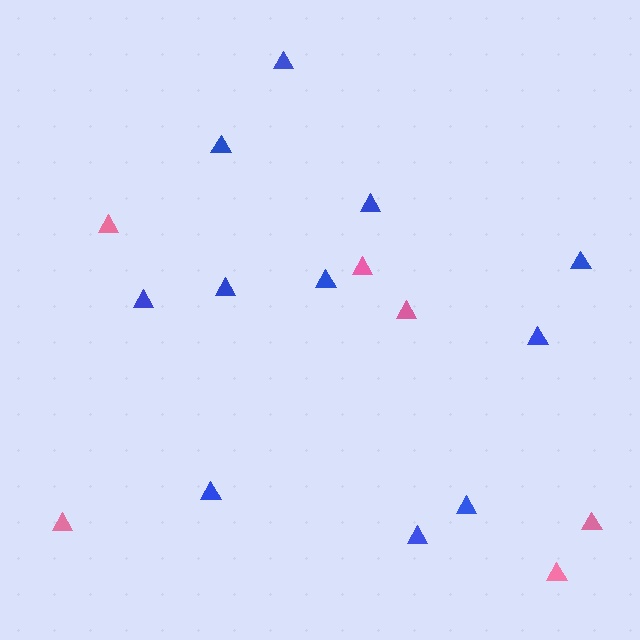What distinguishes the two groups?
There are 2 groups: one group of blue triangles (11) and one group of pink triangles (6).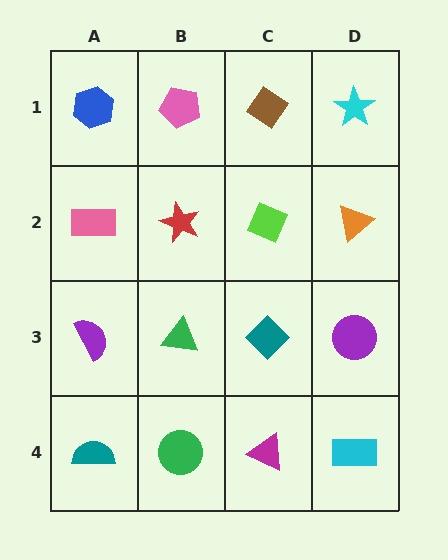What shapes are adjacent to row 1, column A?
A pink rectangle (row 2, column A), a pink pentagon (row 1, column B).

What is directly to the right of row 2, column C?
An orange triangle.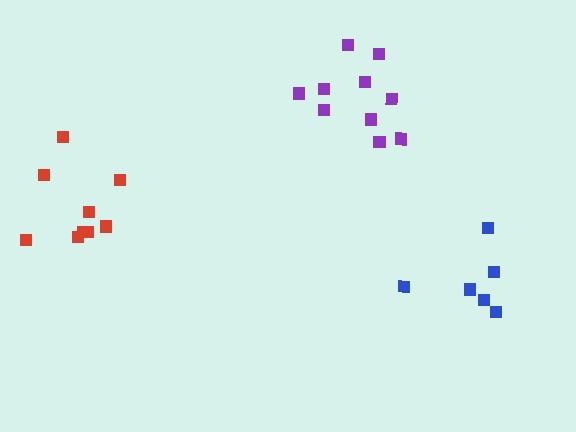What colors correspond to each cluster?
The clusters are colored: blue, red, purple.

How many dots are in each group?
Group 1: 6 dots, Group 2: 9 dots, Group 3: 10 dots (25 total).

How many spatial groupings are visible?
There are 3 spatial groupings.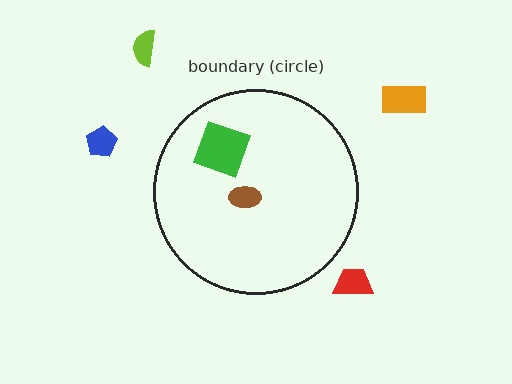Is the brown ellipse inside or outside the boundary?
Inside.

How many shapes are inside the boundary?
2 inside, 4 outside.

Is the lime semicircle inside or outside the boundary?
Outside.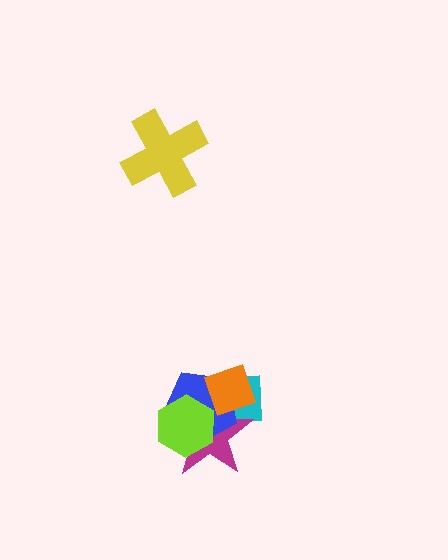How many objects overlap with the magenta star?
4 objects overlap with the magenta star.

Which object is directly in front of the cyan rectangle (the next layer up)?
The magenta star is directly in front of the cyan rectangle.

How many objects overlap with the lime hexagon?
3 objects overlap with the lime hexagon.